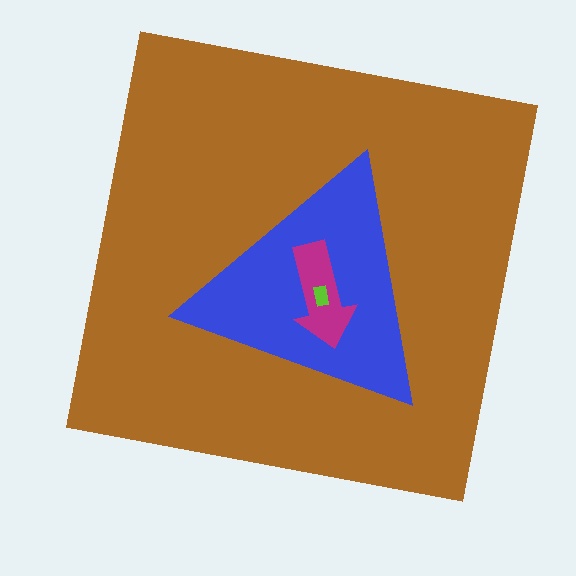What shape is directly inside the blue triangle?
The magenta arrow.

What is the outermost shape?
The brown square.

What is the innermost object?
The lime rectangle.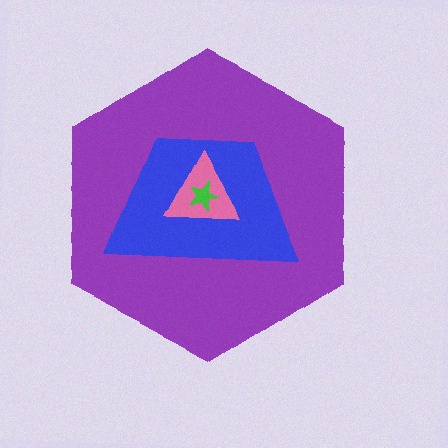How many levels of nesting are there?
4.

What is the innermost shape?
The green star.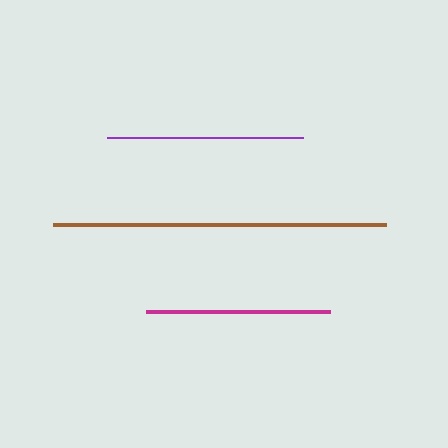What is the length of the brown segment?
The brown segment is approximately 334 pixels long.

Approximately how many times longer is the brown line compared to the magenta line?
The brown line is approximately 1.8 times the length of the magenta line.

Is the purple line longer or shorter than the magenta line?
The purple line is longer than the magenta line.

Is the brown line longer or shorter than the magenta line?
The brown line is longer than the magenta line.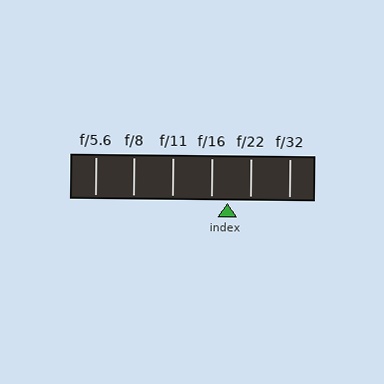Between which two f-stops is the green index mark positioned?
The index mark is between f/16 and f/22.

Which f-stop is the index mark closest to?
The index mark is closest to f/16.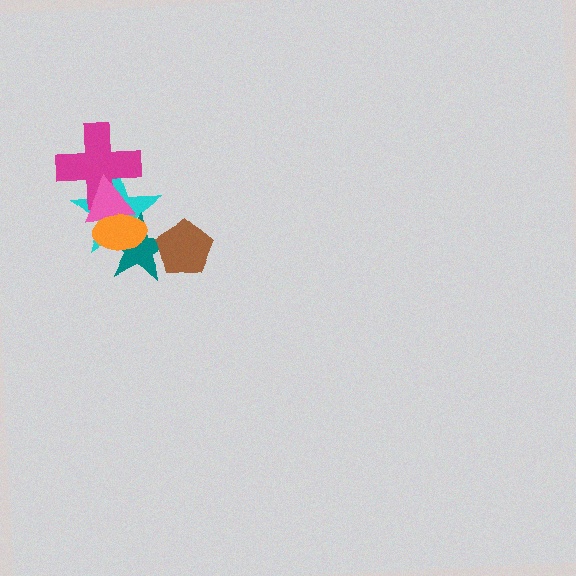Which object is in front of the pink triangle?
The orange ellipse is in front of the pink triangle.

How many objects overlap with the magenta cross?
2 objects overlap with the magenta cross.